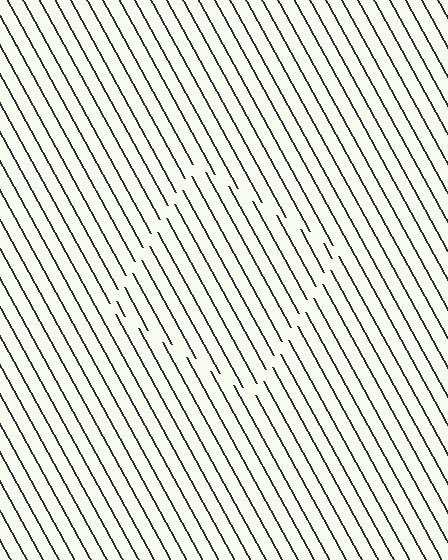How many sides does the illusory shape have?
4 sides — the line-ends trace a square.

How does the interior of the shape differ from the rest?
The interior of the shape contains the same grating, shifted by half a period — the contour is defined by the phase discontinuity where line-ends from the inner and outer gratings abut.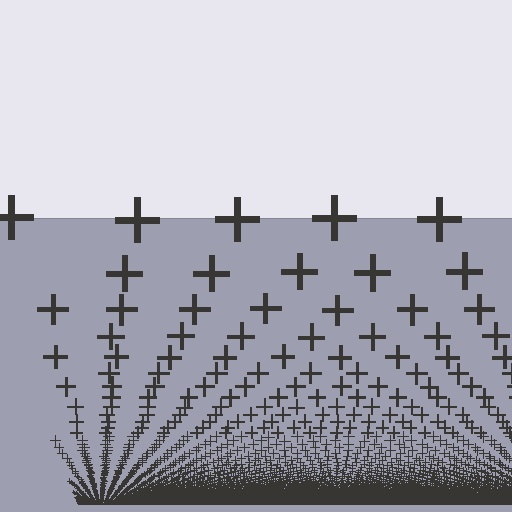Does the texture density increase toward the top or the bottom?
Density increases toward the bottom.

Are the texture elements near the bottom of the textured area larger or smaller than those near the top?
Smaller. The gradient is inverted — elements near the bottom are smaller and denser.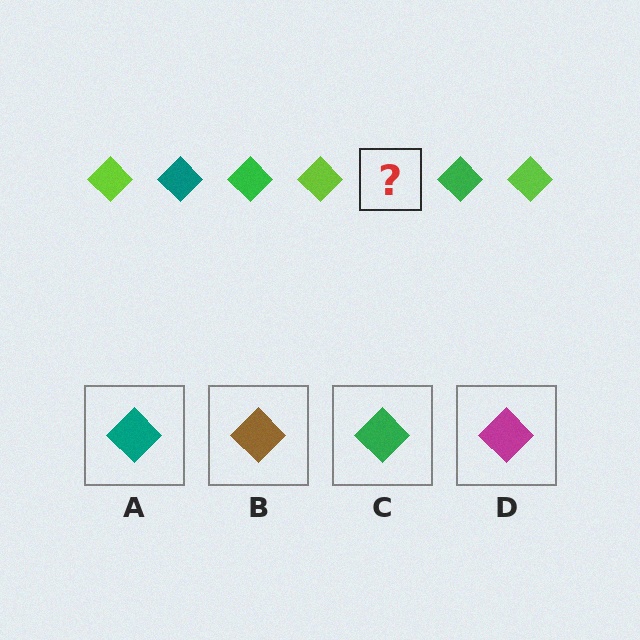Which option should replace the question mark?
Option A.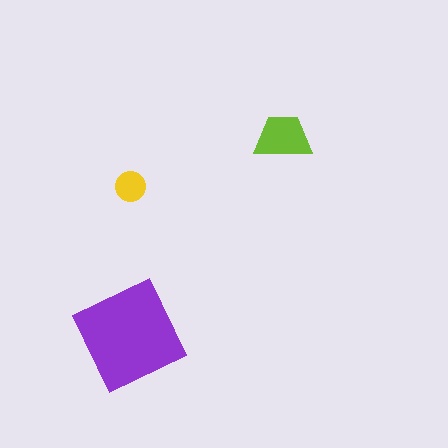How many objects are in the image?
There are 3 objects in the image.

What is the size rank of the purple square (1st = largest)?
1st.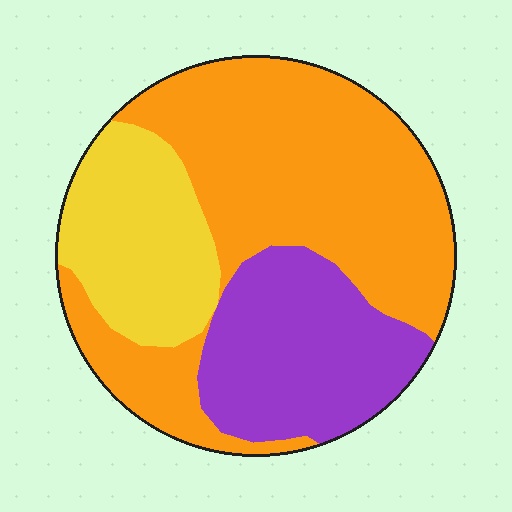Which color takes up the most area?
Orange, at roughly 55%.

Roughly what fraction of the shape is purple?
Purple covers around 25% of the shape.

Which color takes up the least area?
Yellow, at roughly 20%.